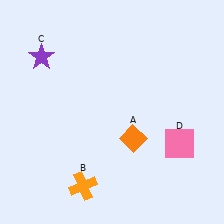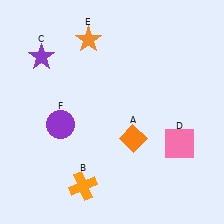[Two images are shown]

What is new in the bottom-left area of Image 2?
A purple circle (F) was added in the bottom-left area of Image 2.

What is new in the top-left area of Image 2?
An orange star (E) was added in the top-left area of Image 2.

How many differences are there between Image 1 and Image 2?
There are 2 differences between the two images.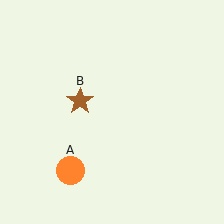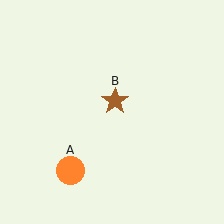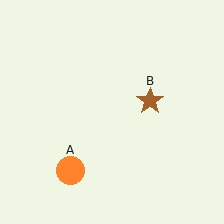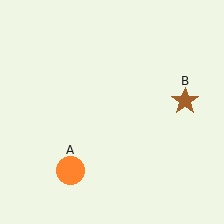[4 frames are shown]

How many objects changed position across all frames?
1 object changed position: brown star (object B).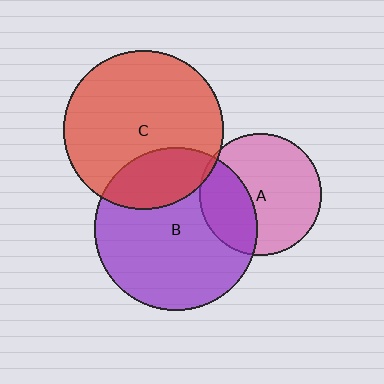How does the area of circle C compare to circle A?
Approximately 1.7 times.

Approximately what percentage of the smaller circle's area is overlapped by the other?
Approximately 5%.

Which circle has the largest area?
Circle B (purple).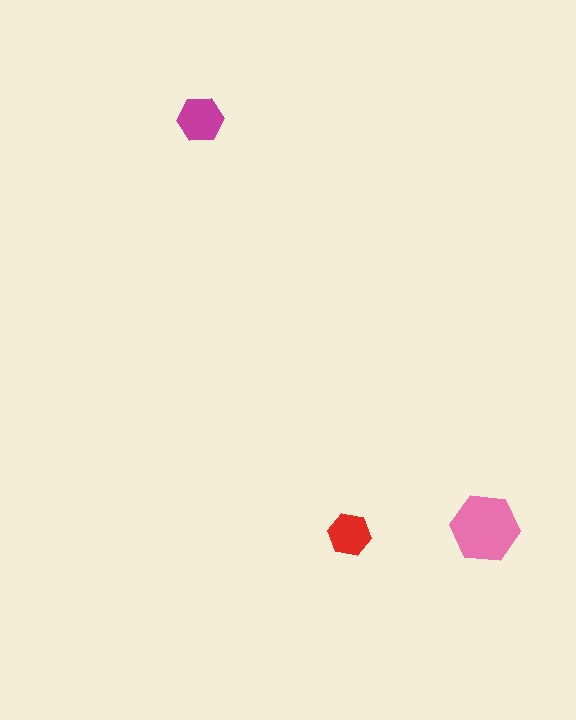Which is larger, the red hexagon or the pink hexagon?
The pink one.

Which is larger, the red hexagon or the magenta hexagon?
The magenta one.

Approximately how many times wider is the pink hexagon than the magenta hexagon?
About 1.5 times wider.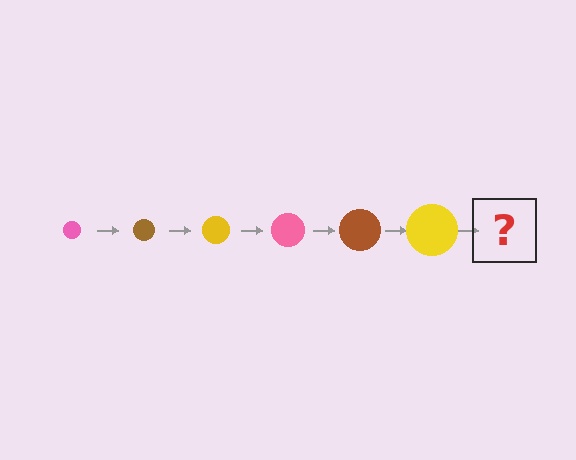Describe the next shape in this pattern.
It should be a pink circle, larger than the previous one.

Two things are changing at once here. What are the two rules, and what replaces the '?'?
The two rules are that the circle grows larger each step and the color cycles through pink, brown, and yellow. The '?' should be a pink circle, larger than the previous one.